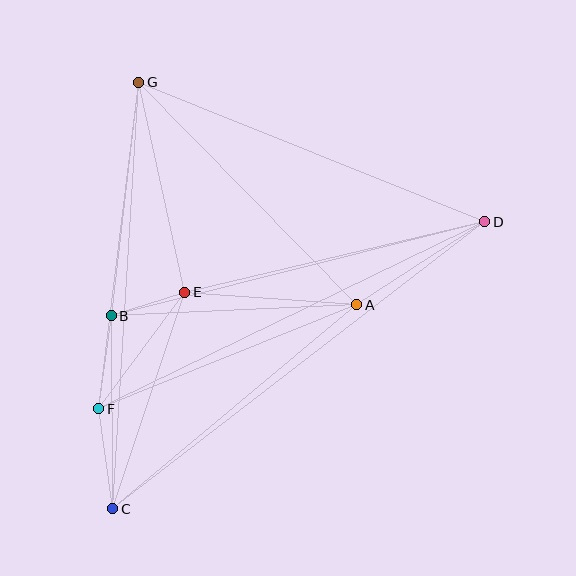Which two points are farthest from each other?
Points C and D are farthest from each other.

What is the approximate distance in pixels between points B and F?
The distance between B and F is approximately 94 pixels.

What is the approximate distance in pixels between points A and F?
The distance between A and F is approximately 278 pixels.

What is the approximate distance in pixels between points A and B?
The distance between A and B is approximately 246 pixels.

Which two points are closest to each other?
Points B and E are closest to each other.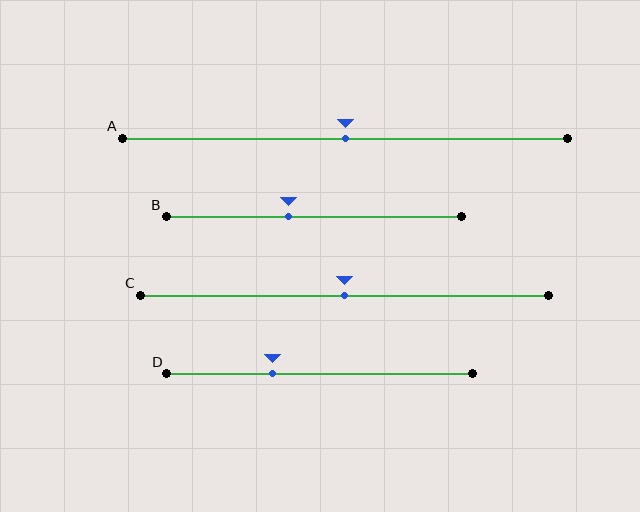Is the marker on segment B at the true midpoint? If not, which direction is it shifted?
No, the marker on segment B is shifted to the left by about 9% of the segment length.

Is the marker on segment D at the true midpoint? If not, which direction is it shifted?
No, the marker on segment D is shifted to the left by about 15% of the segment length.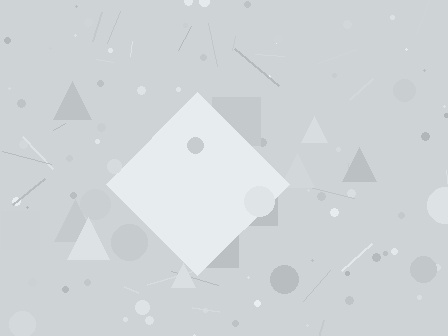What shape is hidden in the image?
A diamond is hidden in the image.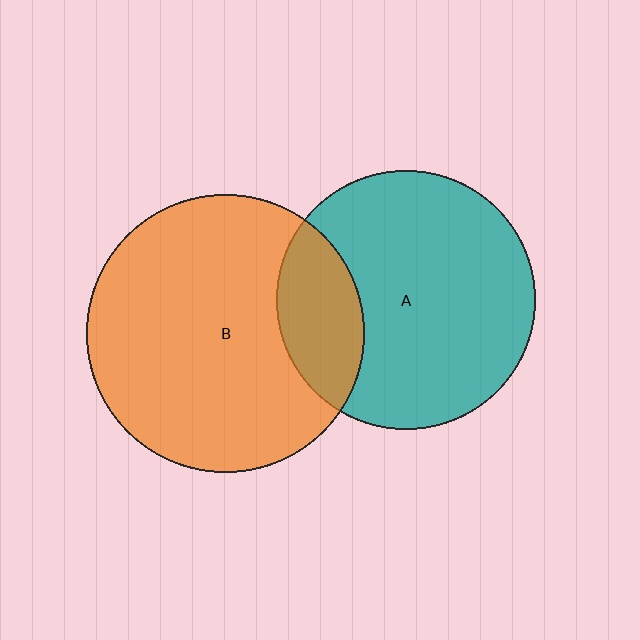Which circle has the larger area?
Circle B (orange).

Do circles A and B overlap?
Yes.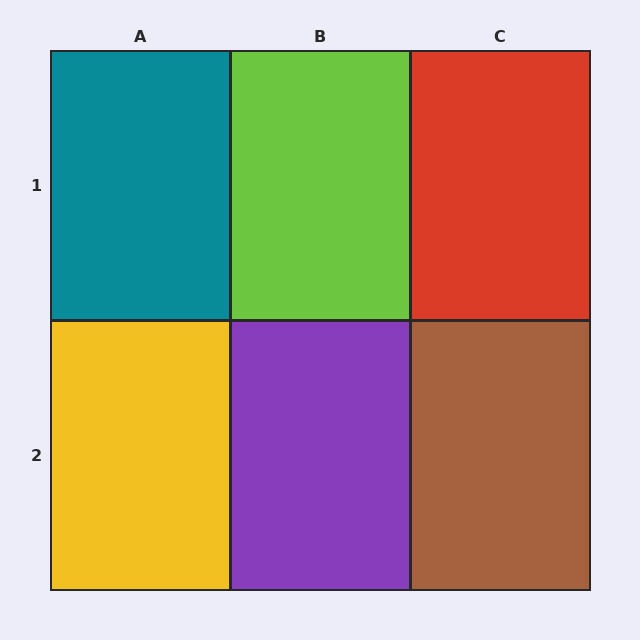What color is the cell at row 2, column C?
Brown.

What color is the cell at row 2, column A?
Yellow.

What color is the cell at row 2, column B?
Purple.